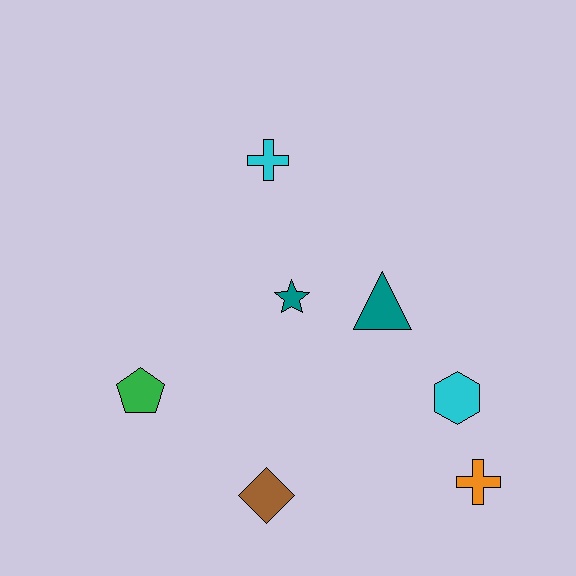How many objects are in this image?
There are 7 objects.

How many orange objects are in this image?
There is 1 orange object.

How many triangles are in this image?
There is 1 triangle.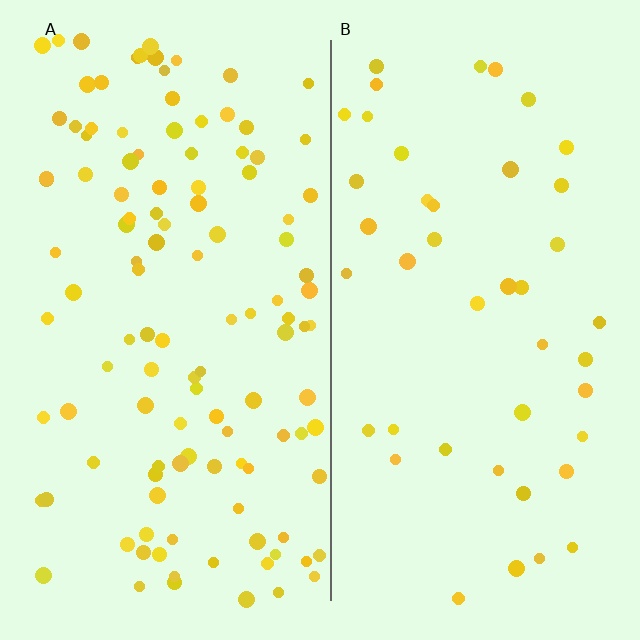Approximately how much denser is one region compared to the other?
Approximately 2.7× — region A over region B.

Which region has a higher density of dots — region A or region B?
A (the left).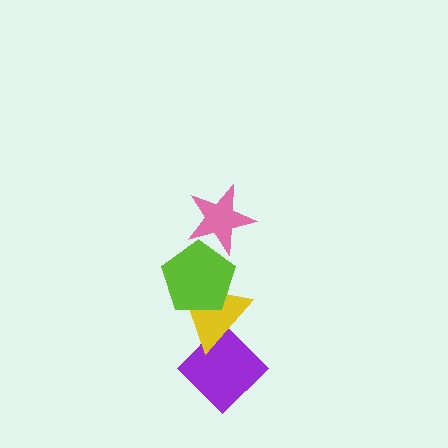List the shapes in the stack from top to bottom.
From top to bottom: the pink star, the lime pentagon, the yellow triangle, the purple diamond.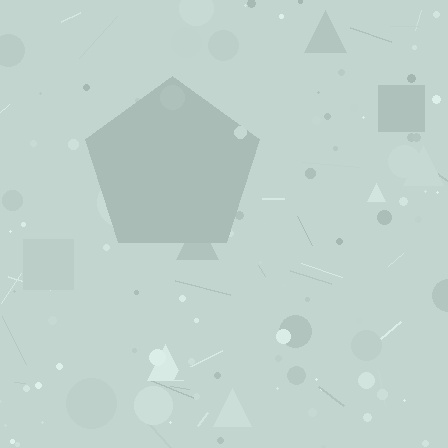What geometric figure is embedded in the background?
A pentagon is embedded in the background.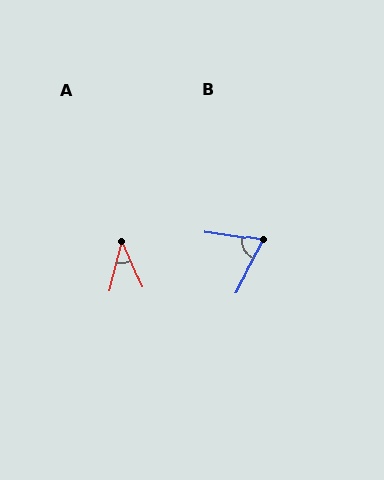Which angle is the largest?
B, at approximately 70 degrees.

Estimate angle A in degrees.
Approximately 38 degrees.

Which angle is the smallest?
A, at approximately 38 degrees.